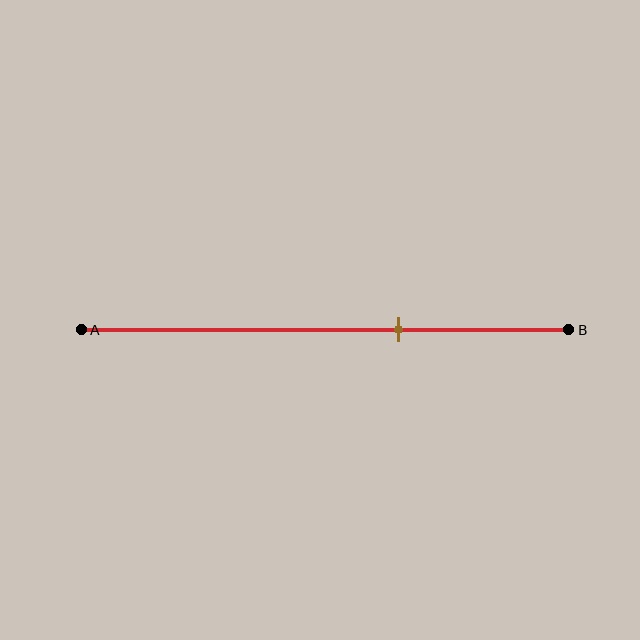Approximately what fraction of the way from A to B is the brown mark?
The brown mark is approximately 65% of the way from A to B.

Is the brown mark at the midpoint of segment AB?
No, the mark is at about 65% from A, not at the 50% midpoint.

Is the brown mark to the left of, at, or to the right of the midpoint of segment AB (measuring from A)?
The brown mark is to the right of the midpoint of segment AB.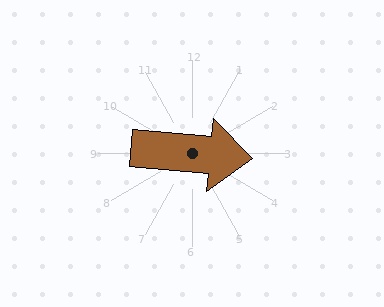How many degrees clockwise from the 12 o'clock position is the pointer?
Approximately 95 degrees.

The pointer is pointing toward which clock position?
Roughly 3 o'clock.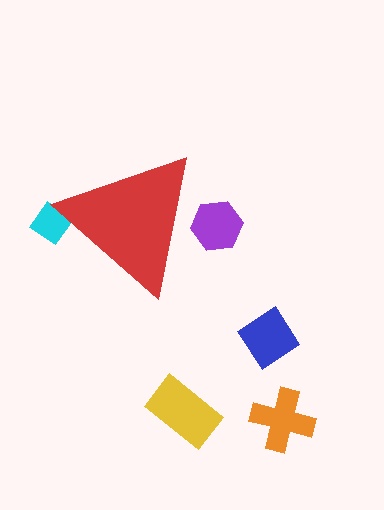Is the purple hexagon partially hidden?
Yes, the purple hexagon is partially hidden behind the red triangle.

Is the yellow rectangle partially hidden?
No, the yellow rectangle is fully visible.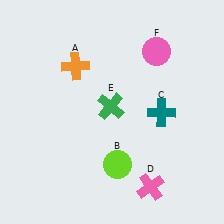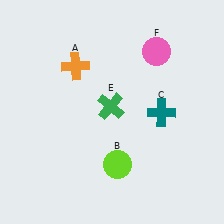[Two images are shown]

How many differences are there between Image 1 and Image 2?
There is 1 difference between the two images.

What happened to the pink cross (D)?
The pink cross (D) was removed in Image 2. It was in the bottom-right area of Image 1.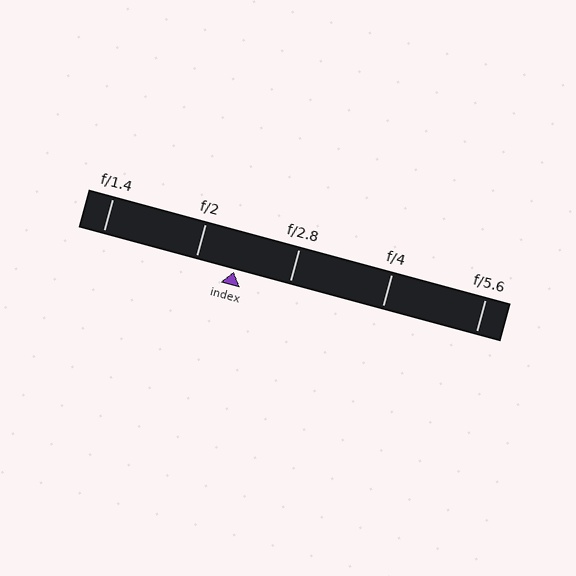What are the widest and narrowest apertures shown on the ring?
The widest aperture shown is f/1.4 and the narrowest is f/5.6.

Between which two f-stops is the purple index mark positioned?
The index mark is between f/2 and f/2.8.